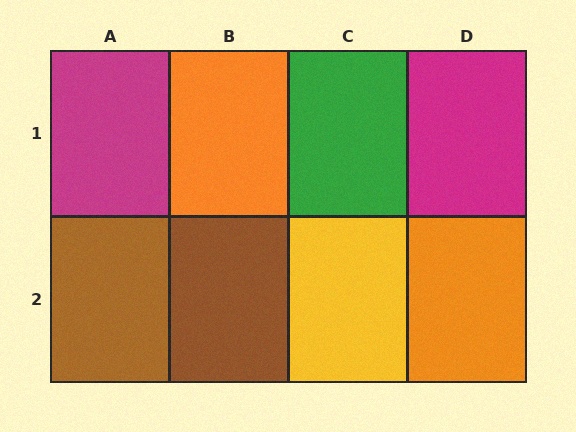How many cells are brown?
2 cells are brown.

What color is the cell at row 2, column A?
Brown.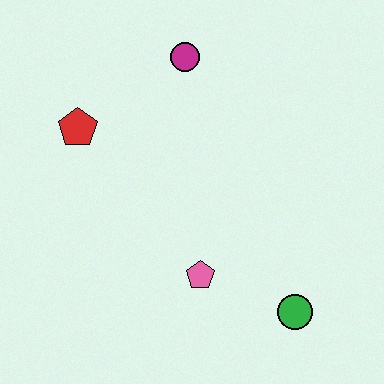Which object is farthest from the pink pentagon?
The magenta circle is farthest from the pink pentagon.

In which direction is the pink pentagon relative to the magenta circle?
The pink pentagon is below the magenta circle.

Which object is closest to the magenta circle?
The red pentagon is closest to the magenta circle.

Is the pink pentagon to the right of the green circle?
No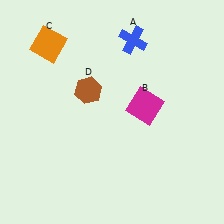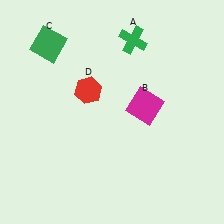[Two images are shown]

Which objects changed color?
A changed from blue to green. C changed from orange to green. D changed from brown to red.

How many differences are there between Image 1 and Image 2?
There are 3 differences between the two images.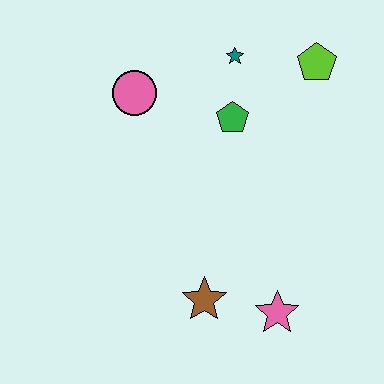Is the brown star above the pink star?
Yes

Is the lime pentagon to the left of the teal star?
No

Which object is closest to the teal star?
The green pentagon is closest to the teal star.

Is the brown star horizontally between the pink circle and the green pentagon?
Yes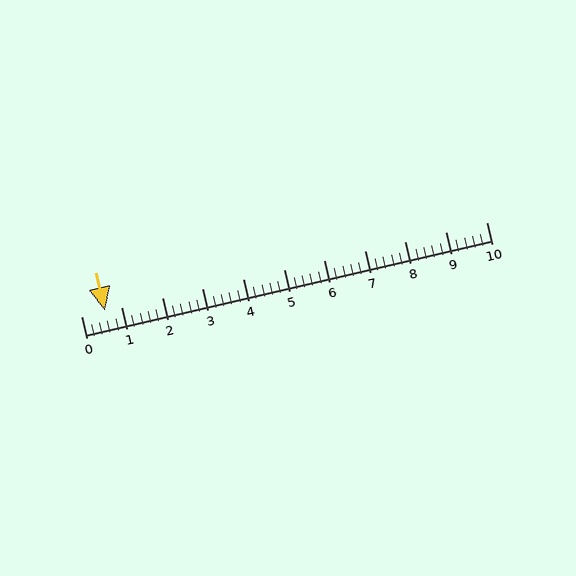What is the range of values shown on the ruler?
The ruler shows values from 0 to 10.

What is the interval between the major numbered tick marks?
The major tick marks are spaced 1 units apart.